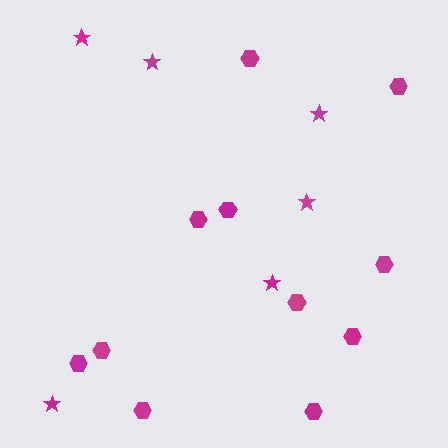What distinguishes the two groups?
There are 2 groups: one group of stars (6) and one group of hexagons (11).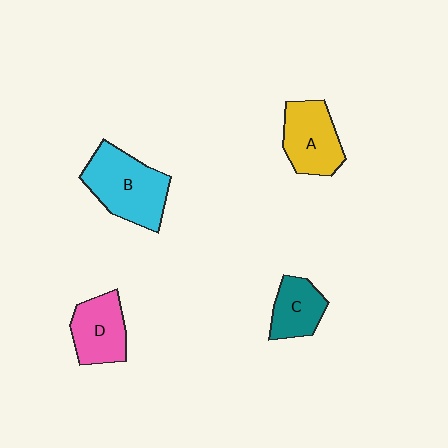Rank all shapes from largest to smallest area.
From largest to smallest: B (cyan), A (yellow), D (pink), C (teal).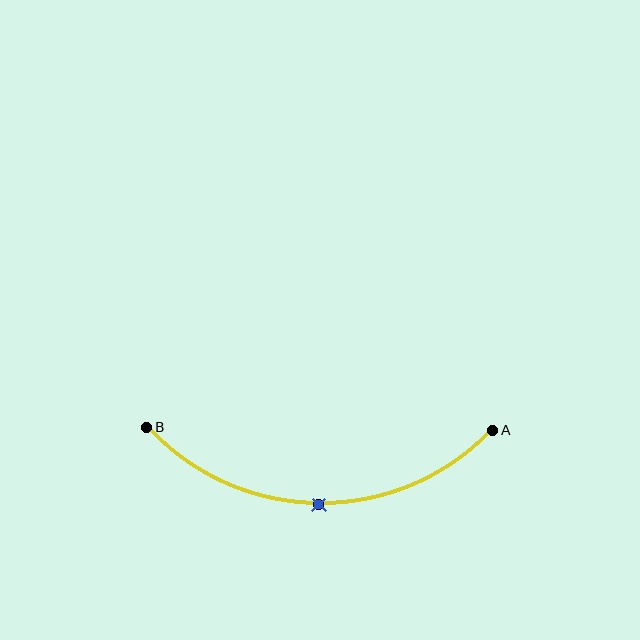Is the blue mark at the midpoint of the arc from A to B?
Yes. The blue mark lies on the arc at equal arc-length from both A and B — it is the arc midpoint.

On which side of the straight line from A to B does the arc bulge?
The arc bulges below the straight line connecting A and B.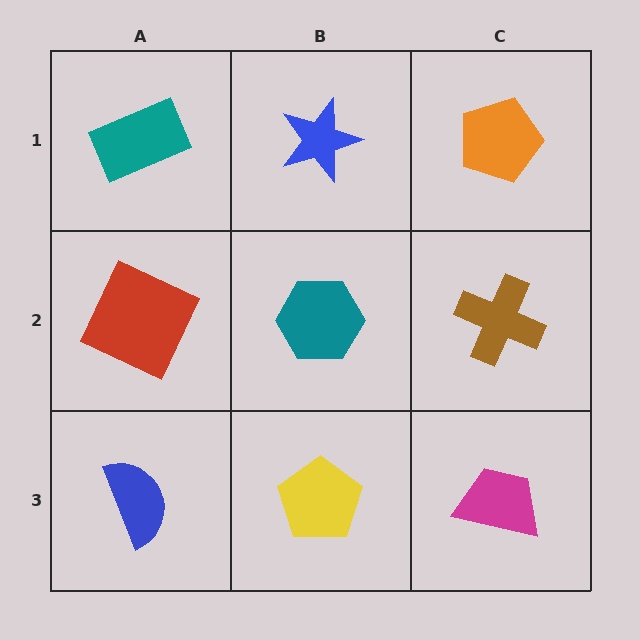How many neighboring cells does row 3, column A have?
2.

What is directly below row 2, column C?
A magenta trapezoid.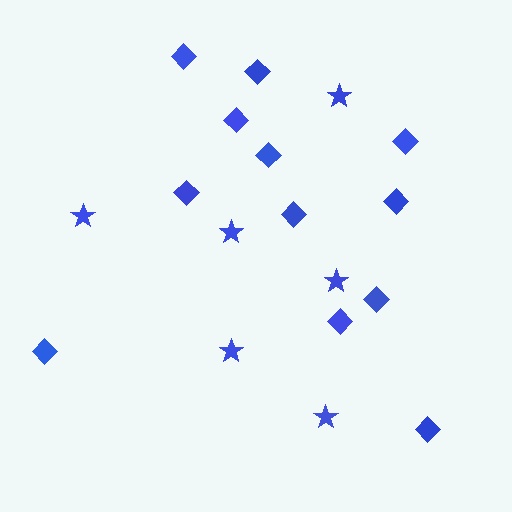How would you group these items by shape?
There are 2 groups: one group of diamonds (12) and one group of stars (6).